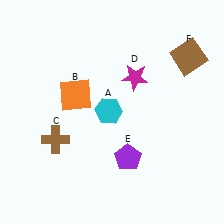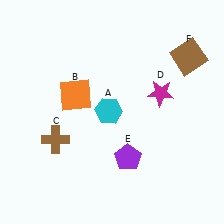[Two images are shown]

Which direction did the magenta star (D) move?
The magenta star (D) moved right.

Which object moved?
The magenta star (D) moved right.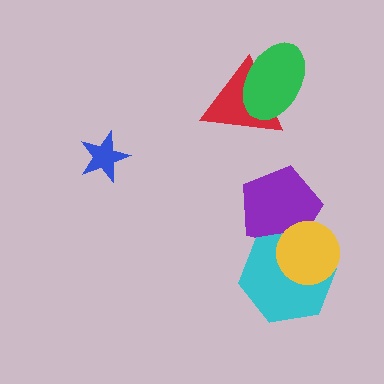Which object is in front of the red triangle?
The green ellipse is in front of the red triangle.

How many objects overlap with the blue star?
0 objects overlap with the blue star.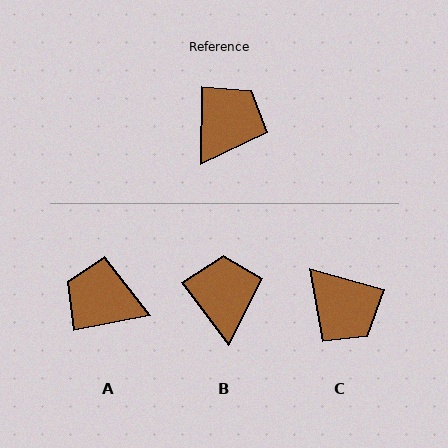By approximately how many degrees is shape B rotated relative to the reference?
Approximately 37 degrees counter-clockwise.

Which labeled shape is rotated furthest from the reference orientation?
C, about 105 degrees away.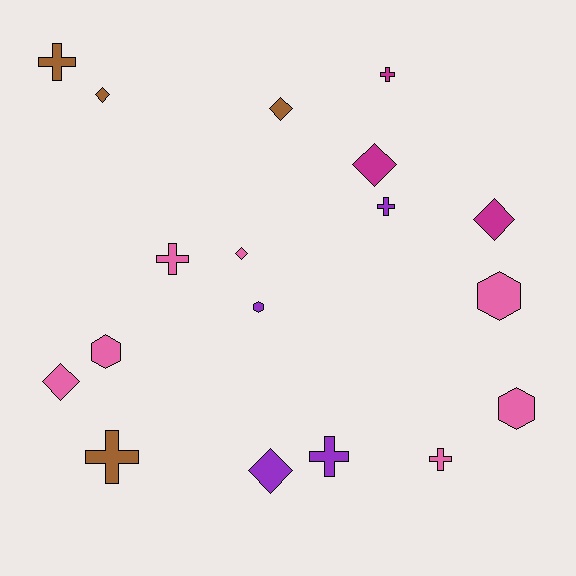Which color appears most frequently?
Pink, with 7 objects.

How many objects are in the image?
There are 18 objects.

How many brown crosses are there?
There are 2 brown crosses.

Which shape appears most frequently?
Cross, with 7 objects.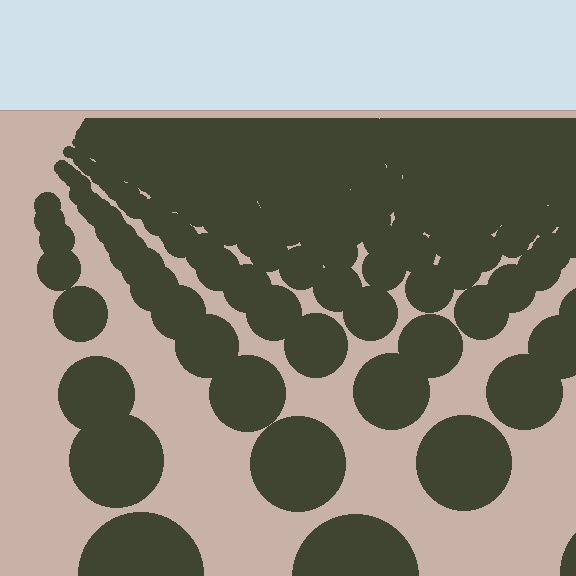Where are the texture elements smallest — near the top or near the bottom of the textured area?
Near the top.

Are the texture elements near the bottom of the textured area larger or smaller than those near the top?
Larger. Near the bottom, elements are closer to the viewer and appear at a bigger on-screen size.